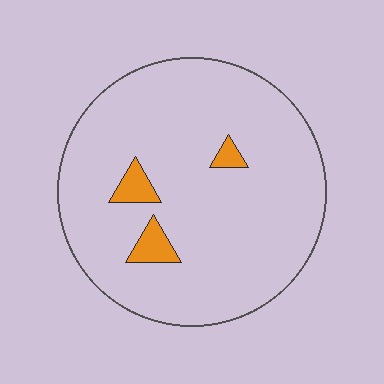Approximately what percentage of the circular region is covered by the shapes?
Approximately 5%.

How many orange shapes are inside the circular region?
3.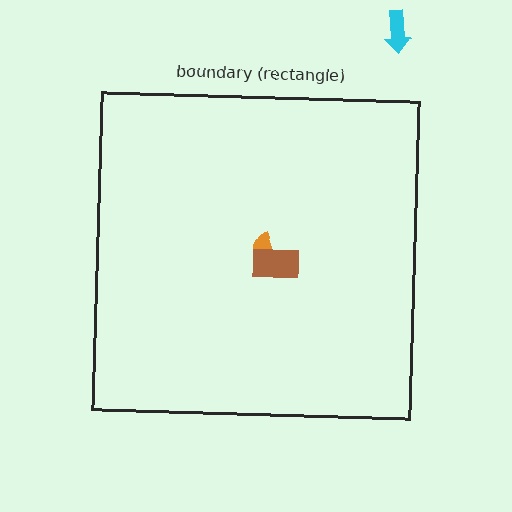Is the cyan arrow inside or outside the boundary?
Outside.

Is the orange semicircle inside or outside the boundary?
Inside.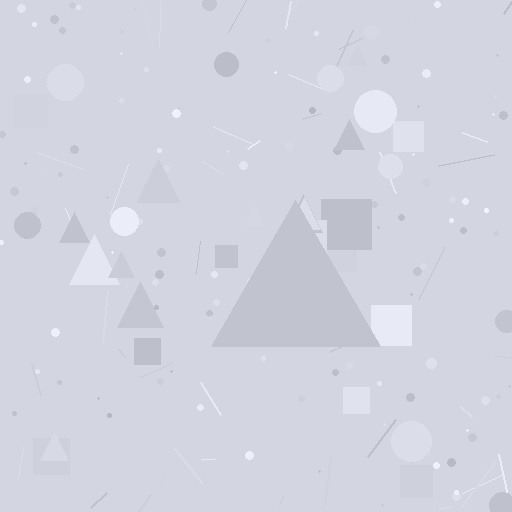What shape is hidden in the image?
A triangle is hidden in the image.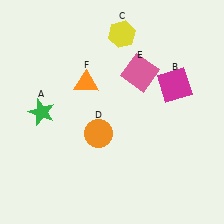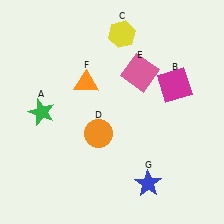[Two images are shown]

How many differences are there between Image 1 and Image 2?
There is 1 difference between the two images.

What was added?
A blue star (G) was added in Image 2.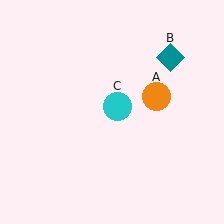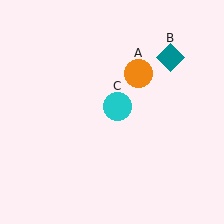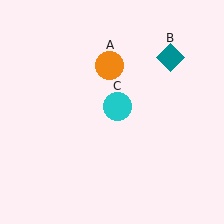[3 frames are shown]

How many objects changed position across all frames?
1 object changed position: orange circle (object A).